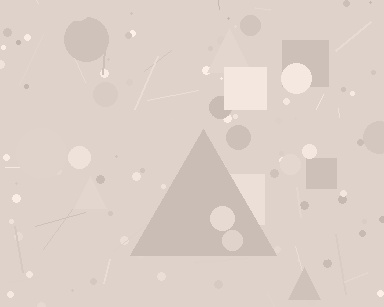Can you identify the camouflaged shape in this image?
The camouflaged shape is a triangle.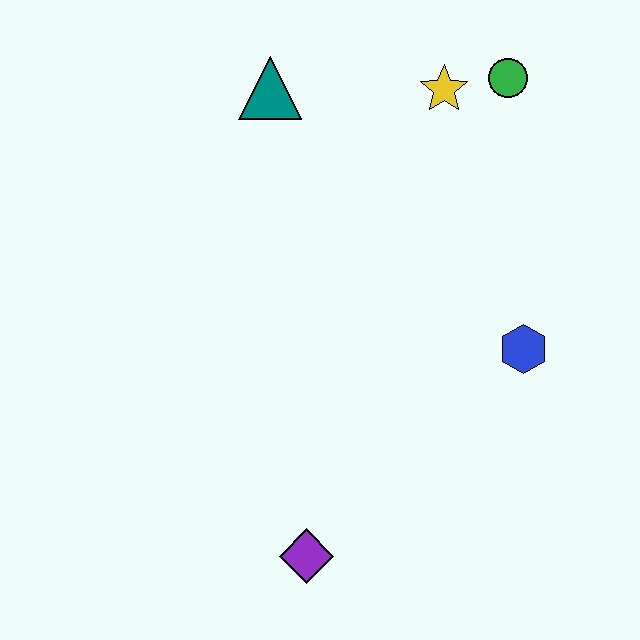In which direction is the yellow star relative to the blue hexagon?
The yellow star is above the blue hexagon.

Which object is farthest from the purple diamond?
The green circle is farthest from the purple diamond.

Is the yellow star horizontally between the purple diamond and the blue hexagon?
Yes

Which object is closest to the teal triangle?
The yellow star is closest to the teal triangle.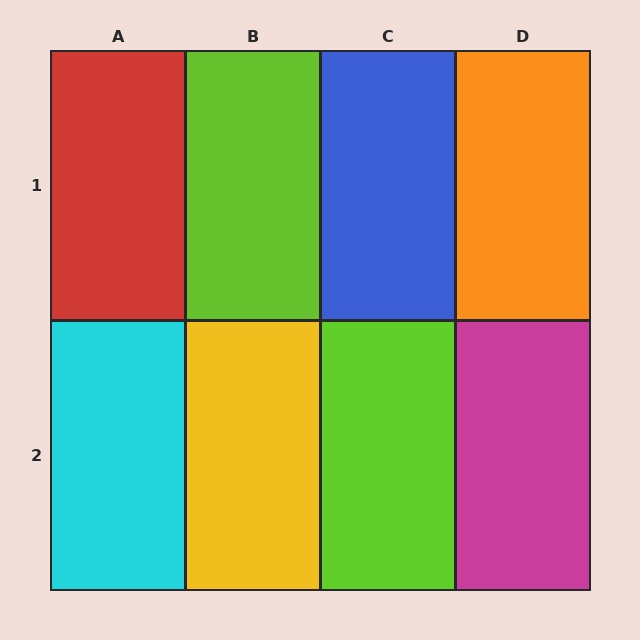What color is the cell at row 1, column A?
Red.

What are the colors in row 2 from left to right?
Cyan, yellow, lime, magenta.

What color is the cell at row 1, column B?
Lime.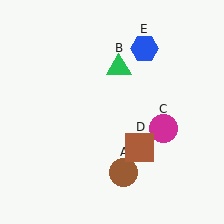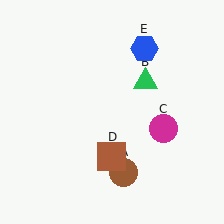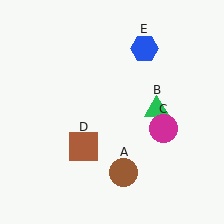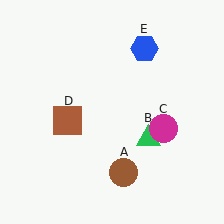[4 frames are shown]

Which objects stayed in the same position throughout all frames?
Brown circle (object A) and magenta circle (object C) and blue hexagon (object E) remained stationary.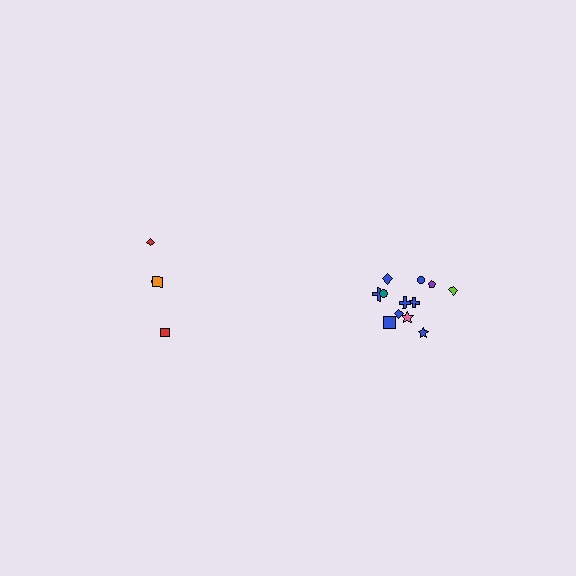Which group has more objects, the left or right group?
The right group.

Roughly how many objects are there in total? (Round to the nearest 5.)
Roughly 15 objects in total.